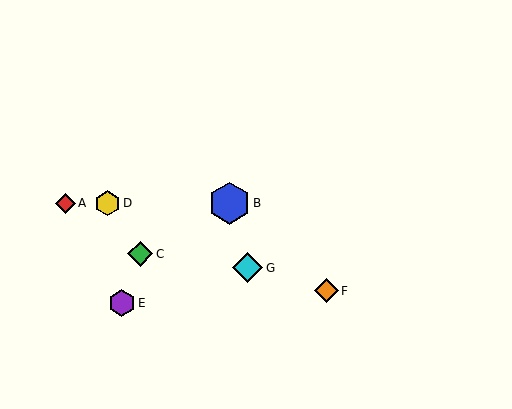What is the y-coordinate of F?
Object F is at y≈291.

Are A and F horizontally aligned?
No, A is at y≈203 and F is at y≈291.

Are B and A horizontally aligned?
Yes, both are at y≈203.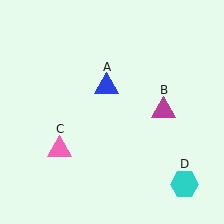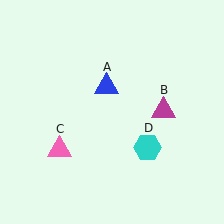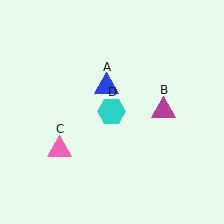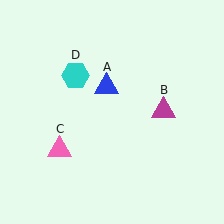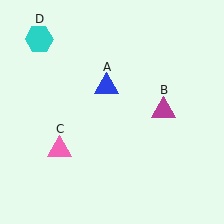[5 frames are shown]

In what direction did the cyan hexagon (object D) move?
The cyan hexagon (object D) moved up and to the left.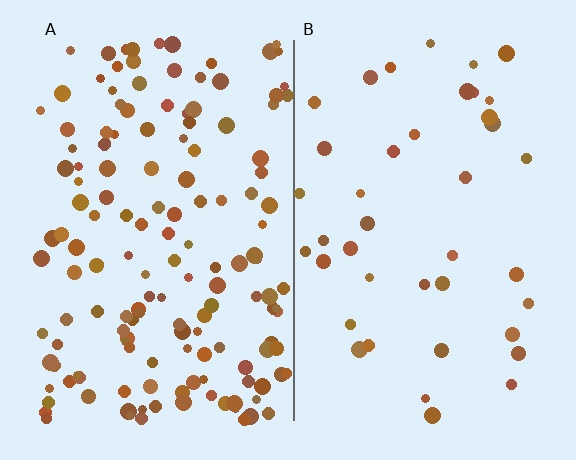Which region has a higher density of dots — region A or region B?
A (the left).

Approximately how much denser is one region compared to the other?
Approximately 3.5× — region A over region B.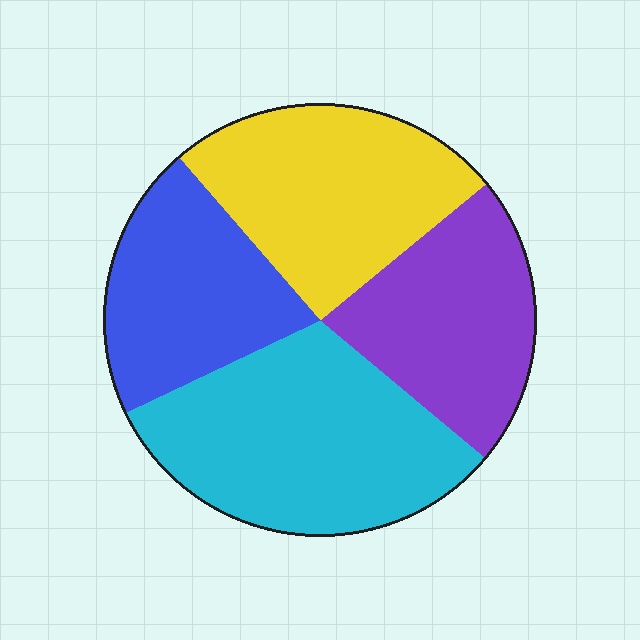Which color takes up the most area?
Cyan, at roughly 30%.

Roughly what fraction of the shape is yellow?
Yellow takes up about one quarter (1/4) of the shape.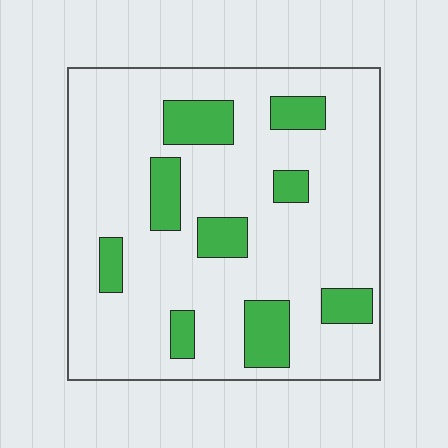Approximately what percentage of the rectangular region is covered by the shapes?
Approximately 20%.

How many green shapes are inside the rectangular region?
9.